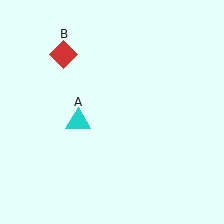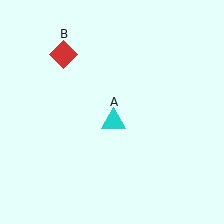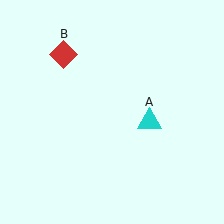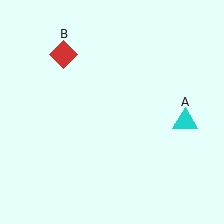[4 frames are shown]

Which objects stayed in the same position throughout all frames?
Red diamond (object B) remained stationary.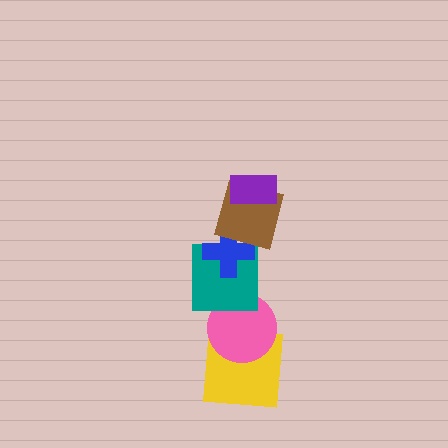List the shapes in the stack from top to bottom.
From top to bottom: the purple rectangle, the brown square, the blue cross, the teal square, the pink circle, the yellow square.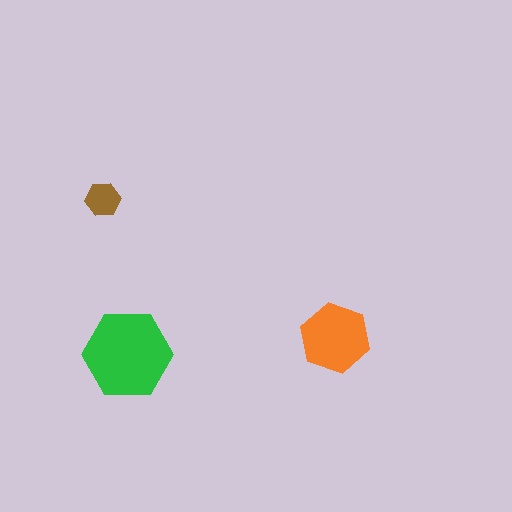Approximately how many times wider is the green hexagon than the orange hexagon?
About 1.5 times wider.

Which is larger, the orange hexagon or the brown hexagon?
The orange one.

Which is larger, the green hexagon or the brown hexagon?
The green one.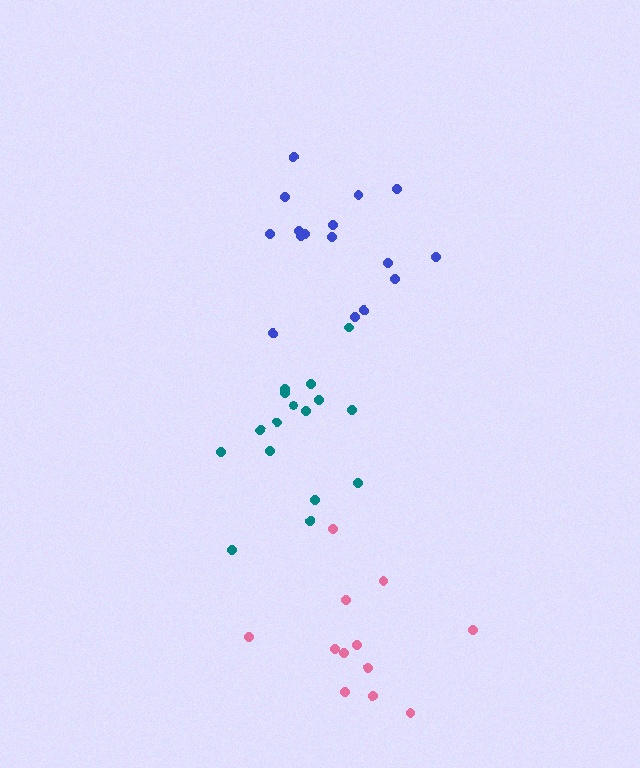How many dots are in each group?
Group 1: 16 dots, Group 2: 12 dots, Group 3: 16 dots (44 total).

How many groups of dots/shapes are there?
There are 3 groups.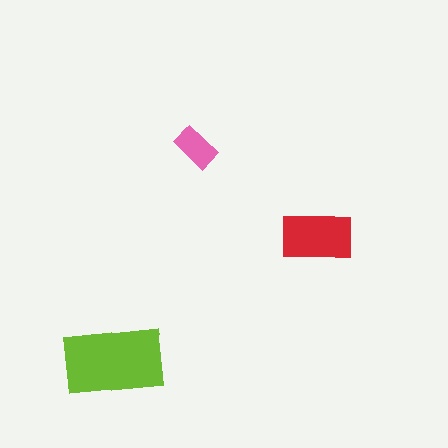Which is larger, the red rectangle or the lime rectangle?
The lime one.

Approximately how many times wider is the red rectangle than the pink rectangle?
About 1.5 times wider.